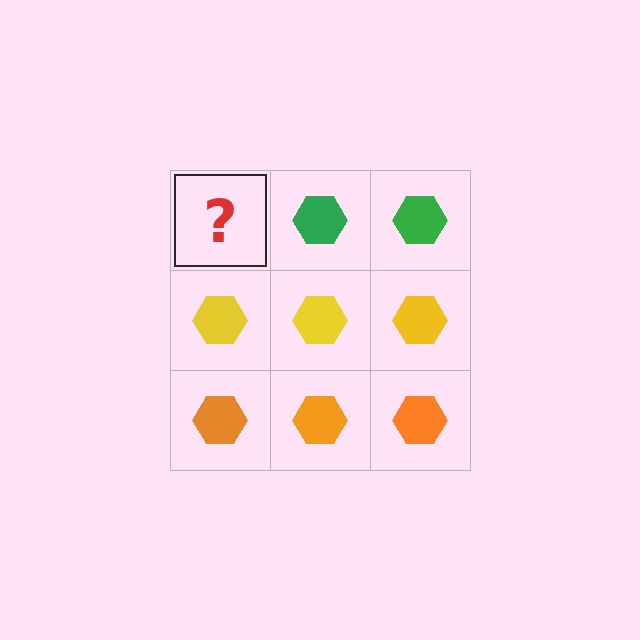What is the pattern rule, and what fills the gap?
The rule is that each row has a consistent color. The gap should be filled with a green hexagon.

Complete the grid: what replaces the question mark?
The question mark should be replaced with a green hexagon.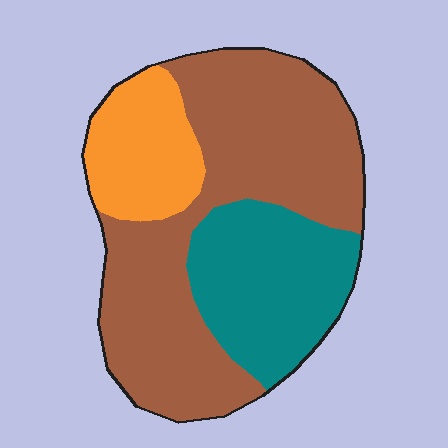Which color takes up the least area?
Orange, at roughly 15%.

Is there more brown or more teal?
Brown.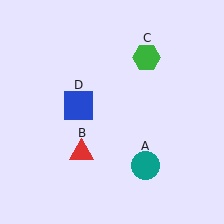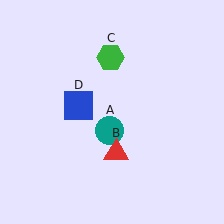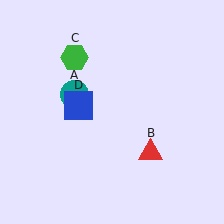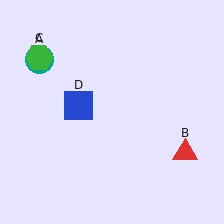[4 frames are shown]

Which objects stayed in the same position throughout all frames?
Blue square (object D) remained stationary.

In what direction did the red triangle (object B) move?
The red triangle (object B) moved right.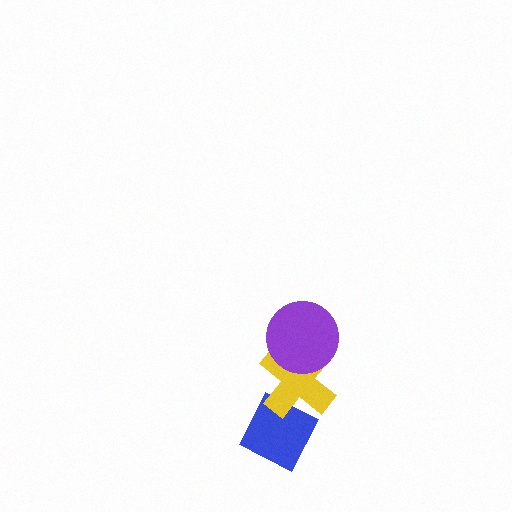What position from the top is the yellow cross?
The yellow cross is 2nd from the top.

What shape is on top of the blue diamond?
The yellow cross is on top of the blue diamond.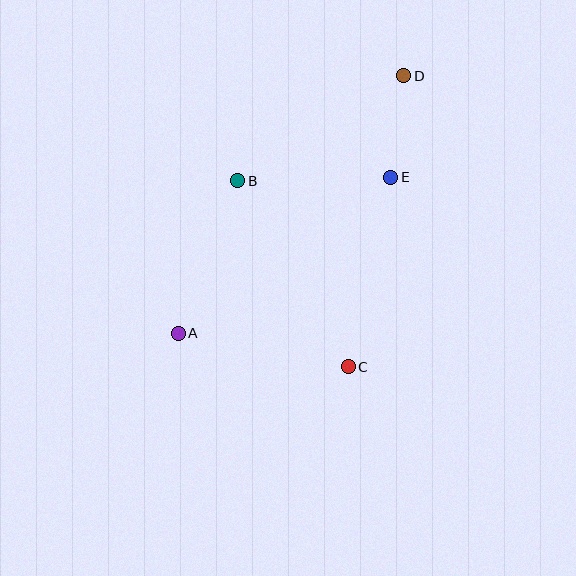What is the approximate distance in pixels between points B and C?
The distance between B and C is approximately 217 pixels.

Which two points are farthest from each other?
Points A and D are farthest from each other.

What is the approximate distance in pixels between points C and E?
The distance between C and E is approximately 194 pixels.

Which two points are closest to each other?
Points D and E are closest to each other.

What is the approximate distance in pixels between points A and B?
The distance between A and B is approximately 164 pixels.